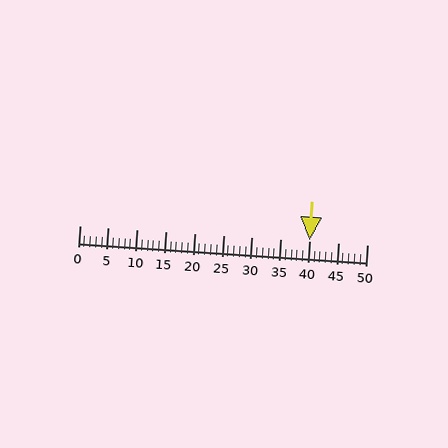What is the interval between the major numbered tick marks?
The major tick marks are spaced 5 units apart.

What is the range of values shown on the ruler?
The ruler shows values from 0 to 50.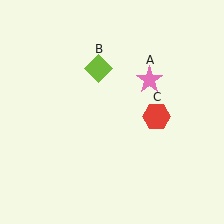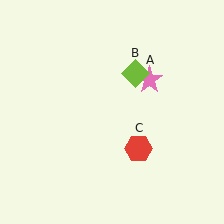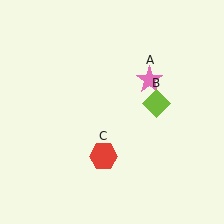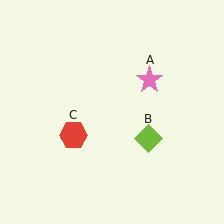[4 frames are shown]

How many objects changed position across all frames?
2 objects changed position: lime diamond (object B), red hexagon (object C).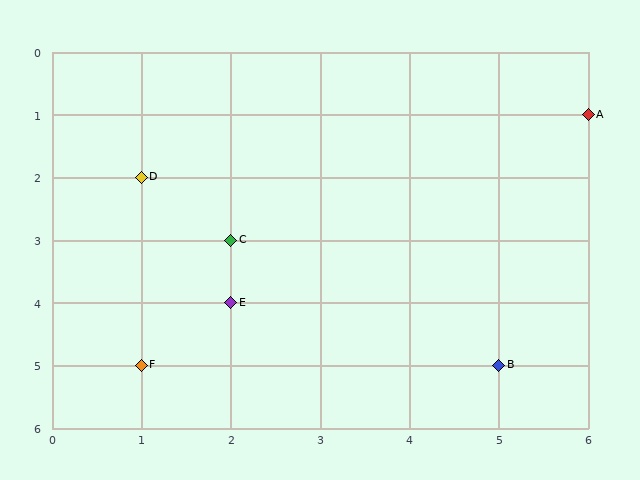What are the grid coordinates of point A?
Point A is at grid coordinates (6, 1).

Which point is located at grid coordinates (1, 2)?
Point D is at (1, 2).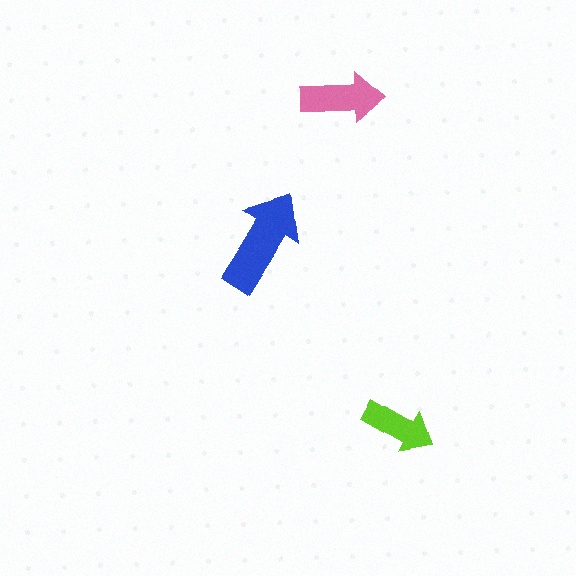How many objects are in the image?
There are 3 objects in the image.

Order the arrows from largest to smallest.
the blue one, the pink one, the lime one.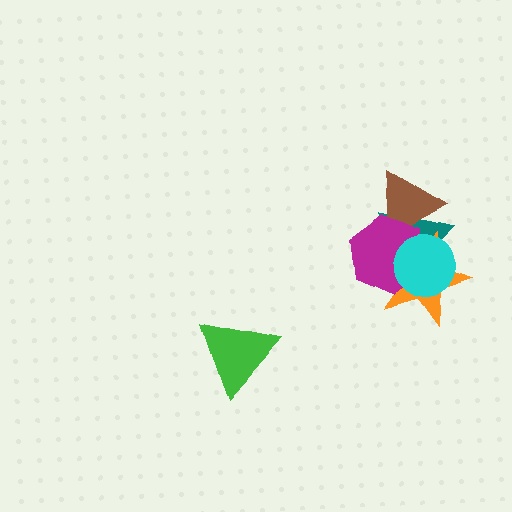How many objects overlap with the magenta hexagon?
4 objects overlap with the magenta hexagon.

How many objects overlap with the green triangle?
0 objects overlap with the green triangle.